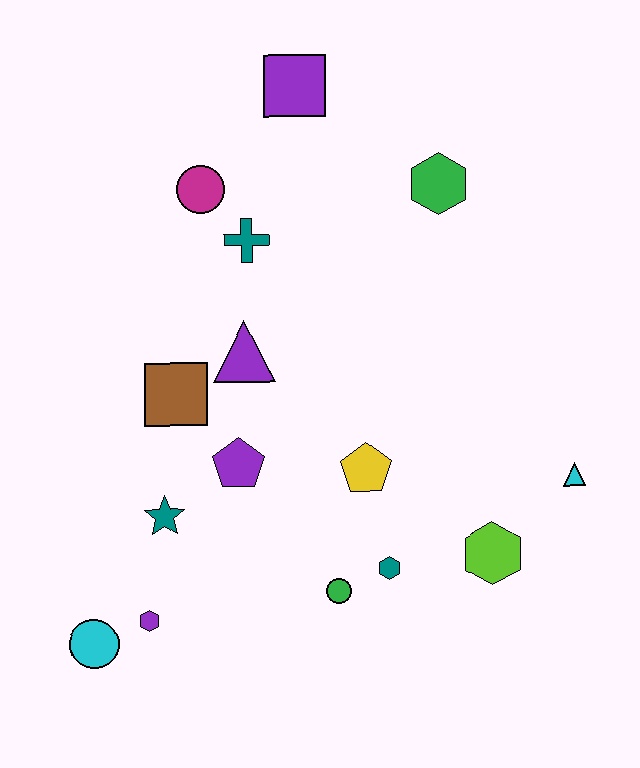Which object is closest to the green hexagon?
The purple square is closest to the green hexagon.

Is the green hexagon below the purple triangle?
No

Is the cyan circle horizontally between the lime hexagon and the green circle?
No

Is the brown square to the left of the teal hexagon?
Yes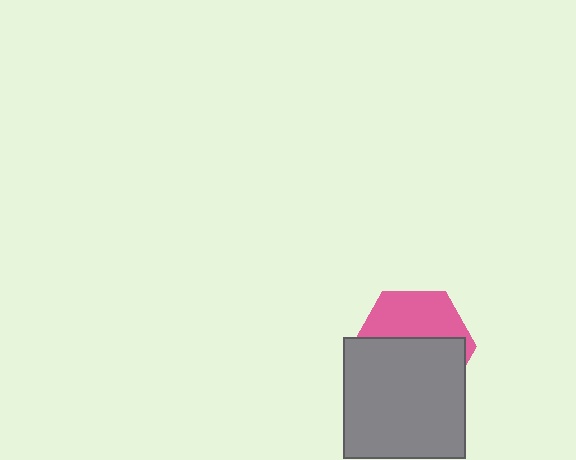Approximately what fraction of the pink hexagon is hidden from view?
Roughly 58% of the pink hexagon is hidden behind the gray square.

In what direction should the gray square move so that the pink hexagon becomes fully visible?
The gray square should move down. That is the shortest direction to clear the overlap and leave the pink hexagon fully visible.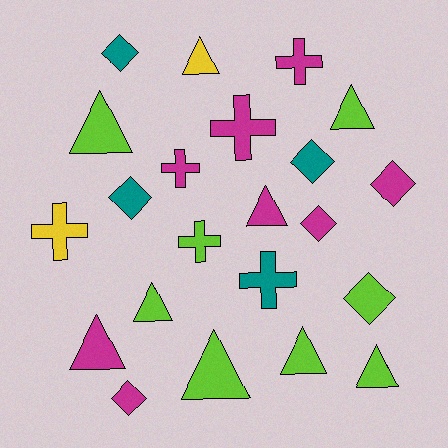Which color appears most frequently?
Magenta, with 8 objects.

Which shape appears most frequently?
Triangle, with 9 objects.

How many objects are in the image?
There are 22 objects.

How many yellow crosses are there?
There is 1 yellow cross.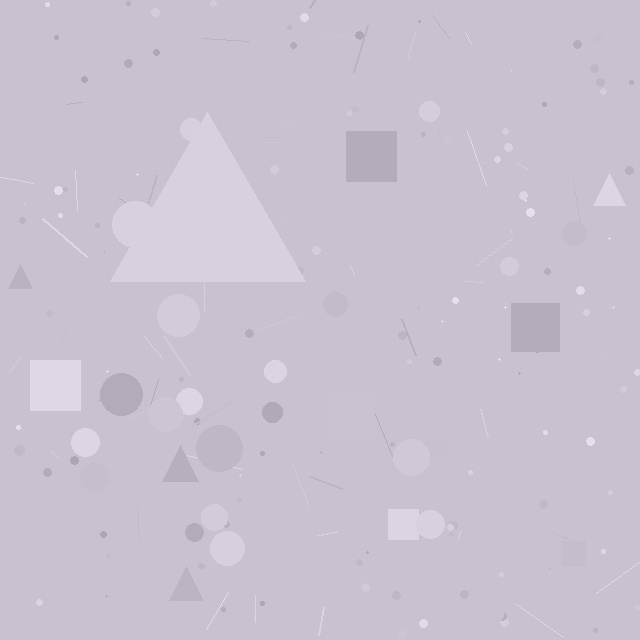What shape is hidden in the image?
A triangle is hidden in the image.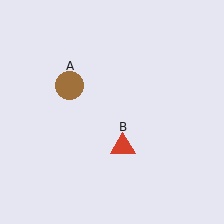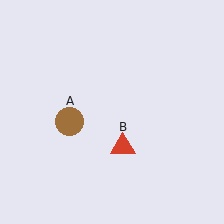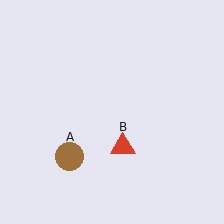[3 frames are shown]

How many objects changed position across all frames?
1 object changed position: brown circle (object A).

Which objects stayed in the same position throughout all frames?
Red triangle (object B) remained stationary.